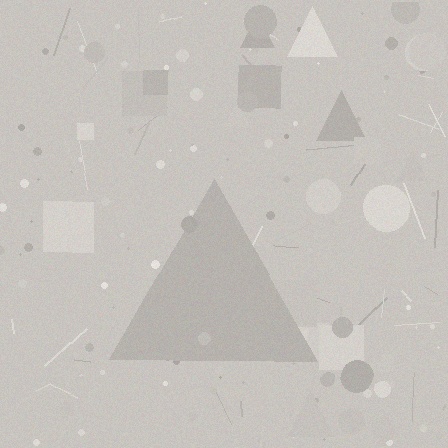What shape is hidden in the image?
A triangle is hidden in the image.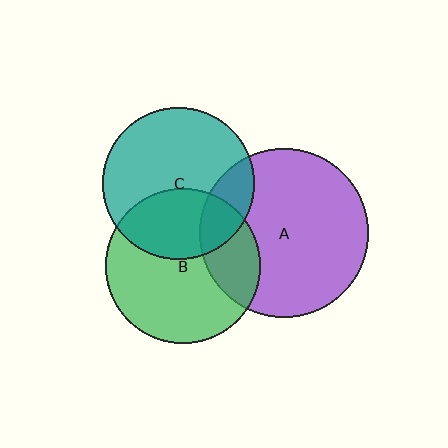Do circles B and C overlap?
Yes.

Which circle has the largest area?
Circle A (purple).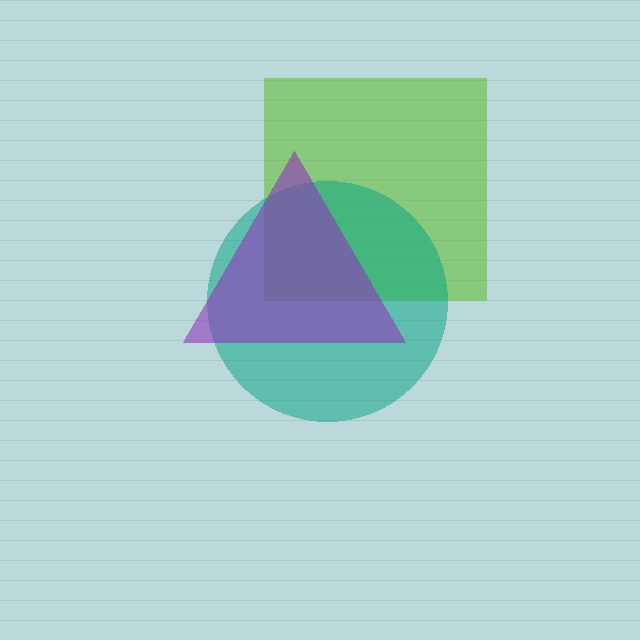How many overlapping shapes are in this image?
There are 3 overlapping shapes in the image.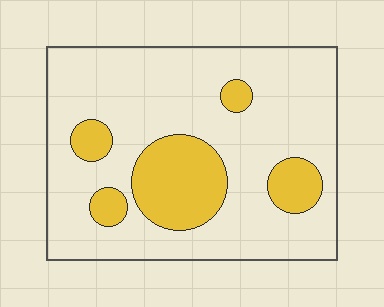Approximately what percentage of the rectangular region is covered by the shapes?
Approximately 20%.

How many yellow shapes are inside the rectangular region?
5.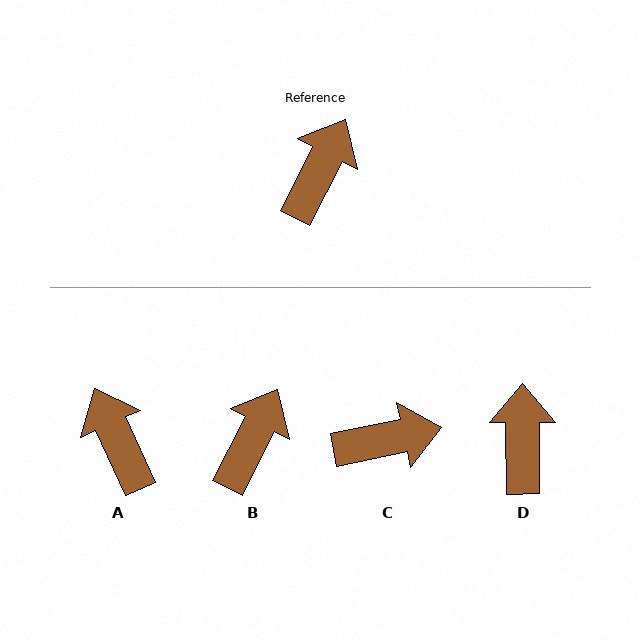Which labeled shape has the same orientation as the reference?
B.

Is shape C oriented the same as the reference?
No, it is off by about 51 degrees.